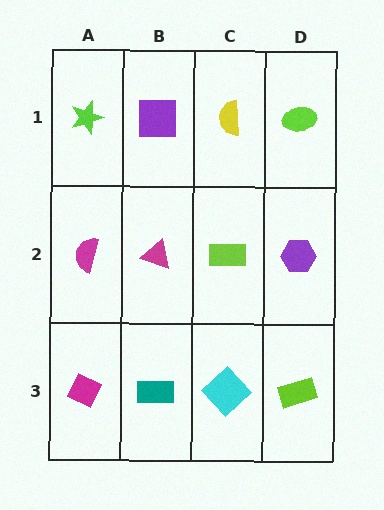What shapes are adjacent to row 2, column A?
A lime star (row 1, column A), a magenta diamond (row 3, column A), a magenta triangle (row 2, column B).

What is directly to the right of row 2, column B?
A lime rectangle.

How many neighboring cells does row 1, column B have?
3.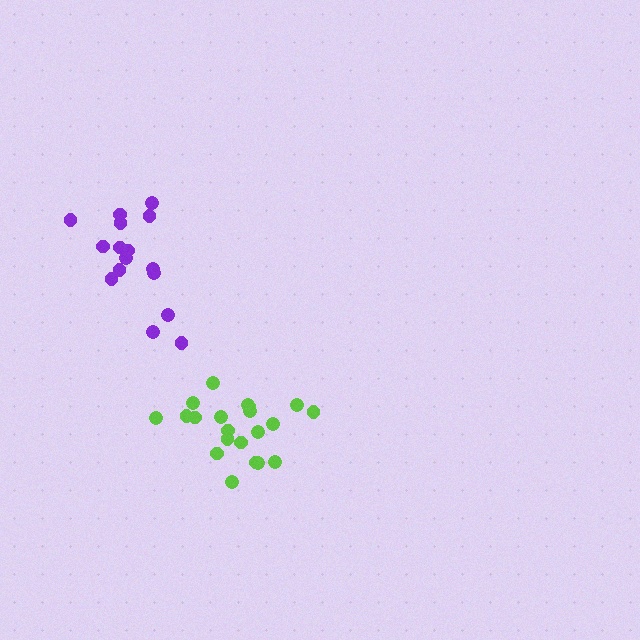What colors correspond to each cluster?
The clusters are colored: lime, purple.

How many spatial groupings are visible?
There are 2 spatial groupings.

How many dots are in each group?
Group 1: 21 dots, Group 2: 16 dots (37 total).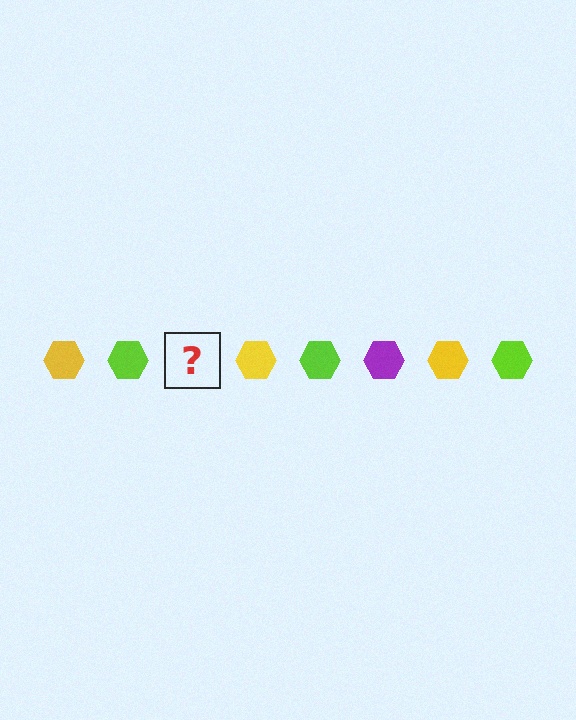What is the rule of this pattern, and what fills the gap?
The rule is that the pattern cycles through yellow, lime, purple hexagons. The gap should be filled with a purple hexagon.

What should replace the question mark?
The question mark should be replaced with a purple hexagon.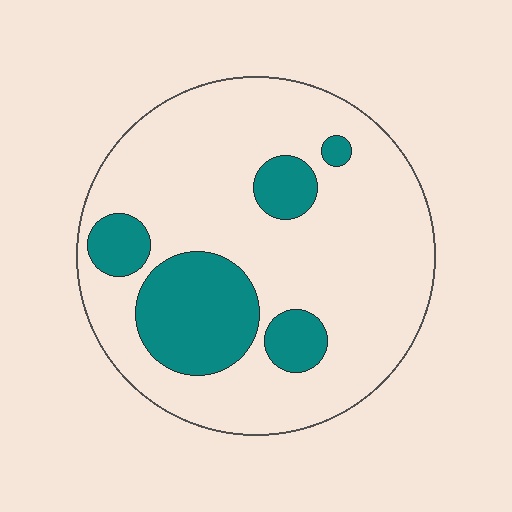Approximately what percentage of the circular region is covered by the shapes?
Approximately 20%.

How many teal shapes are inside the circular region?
5.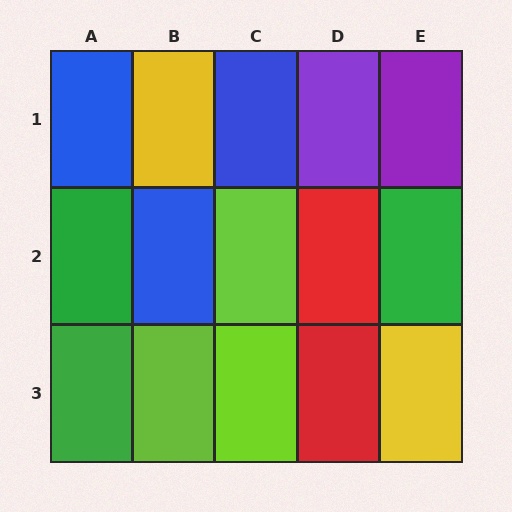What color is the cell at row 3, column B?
Lime.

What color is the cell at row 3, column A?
Green.